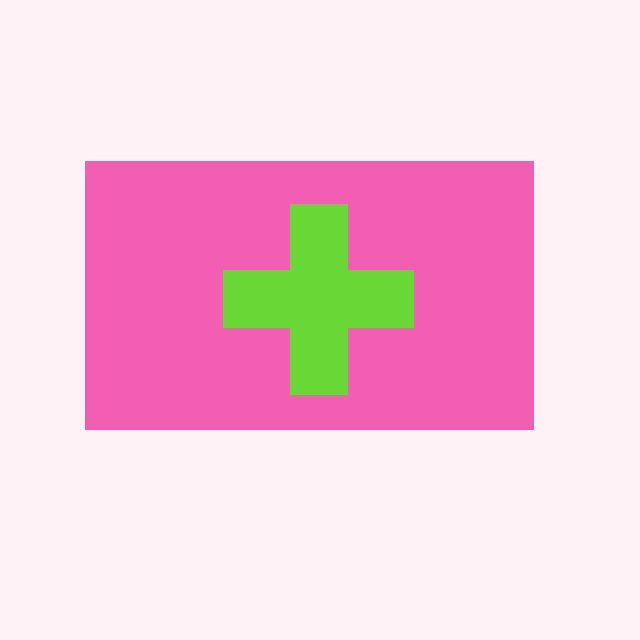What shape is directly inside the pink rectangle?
The lime cross.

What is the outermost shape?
The pink rectangle.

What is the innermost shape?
The lime cross.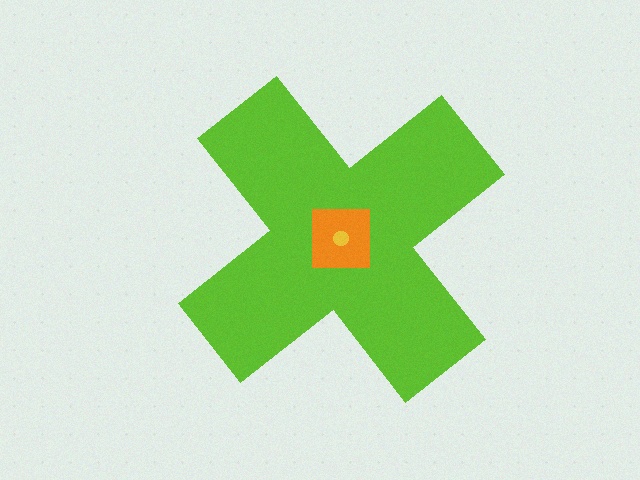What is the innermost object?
The yellow circle.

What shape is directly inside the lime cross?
The orange square.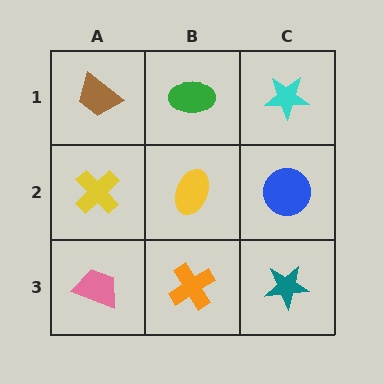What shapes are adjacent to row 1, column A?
A yellow cross (row 2, column A), a green ellipse (row 1, column B).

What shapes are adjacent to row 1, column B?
A yellow ellipse (row 2, column B), a brown trapezoid (row 1, column A), a cyan star (row 1, column C).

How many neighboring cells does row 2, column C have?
3.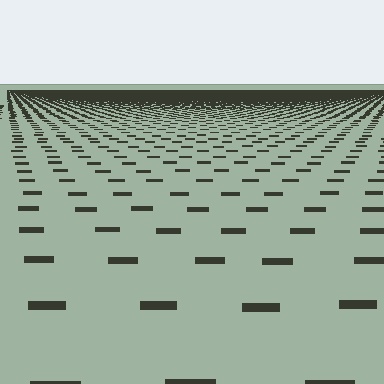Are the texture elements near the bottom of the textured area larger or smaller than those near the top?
Larger. Near the bottom, elements are closer to the viewer and appear at a bigger on-screen size.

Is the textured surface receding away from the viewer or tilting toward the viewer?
The surface is receding away from the viewer. Texture elements get smaller and denser toward the top.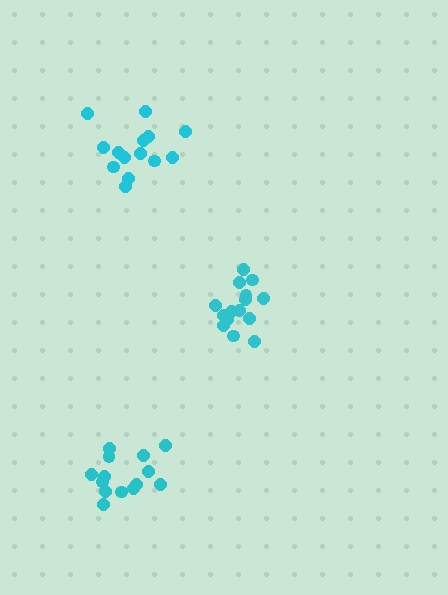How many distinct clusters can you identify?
There are 3 distinct clusters.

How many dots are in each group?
Group 1: 14 dots, Group 2: 15 dots, Group 3: 14 dots (43 total).